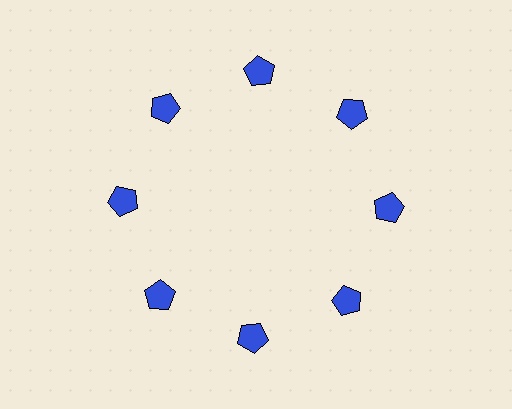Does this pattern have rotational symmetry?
Yes, this pattern has 8-fold rotational symmetry. It looks the same after rotating 45 degrees around the center.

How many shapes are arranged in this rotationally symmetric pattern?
There are 8 shapes, arranged in 8 groups of 1.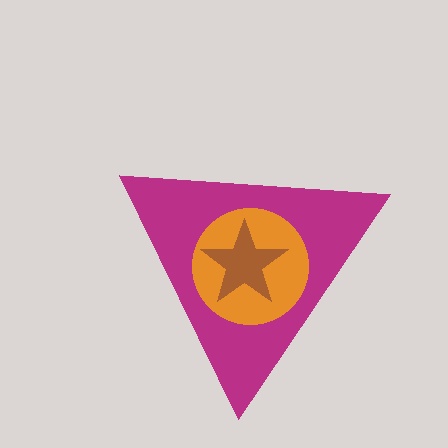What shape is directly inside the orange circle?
The brown star.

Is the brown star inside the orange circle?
Yes.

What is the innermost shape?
The brown star.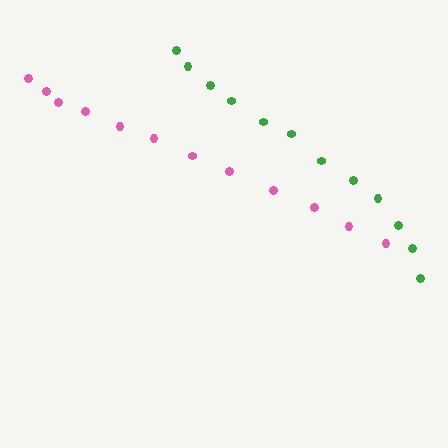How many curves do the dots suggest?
There are 2 distinct paths.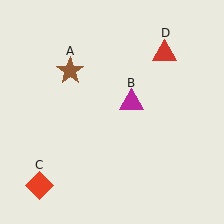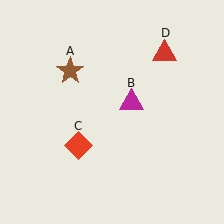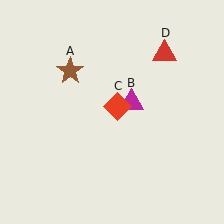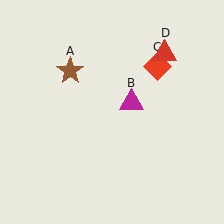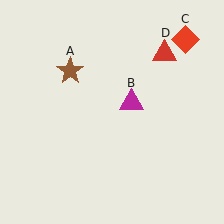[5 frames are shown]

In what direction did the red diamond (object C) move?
The red diamond (object C) moved up and to the right.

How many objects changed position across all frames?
1 object changed position: red diamond (object C).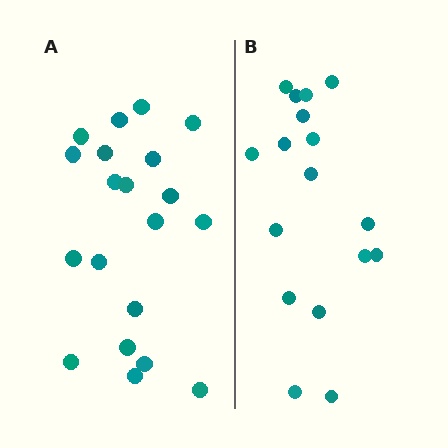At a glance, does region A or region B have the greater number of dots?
Region A (the left region) has more dots.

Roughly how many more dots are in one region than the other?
Region A has just a few more — roughly 2 or 3 more dots than region B.